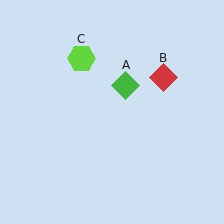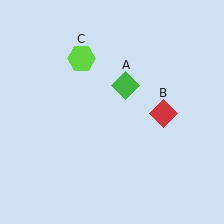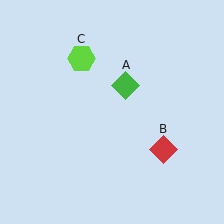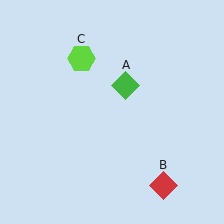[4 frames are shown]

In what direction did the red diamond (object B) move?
The red diamond (object B) moved down.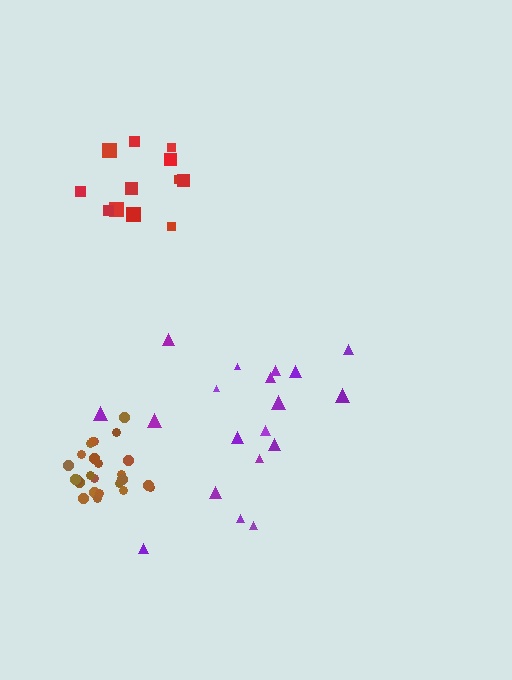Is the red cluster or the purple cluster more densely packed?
Red.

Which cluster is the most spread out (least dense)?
Purple.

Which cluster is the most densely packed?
Brown.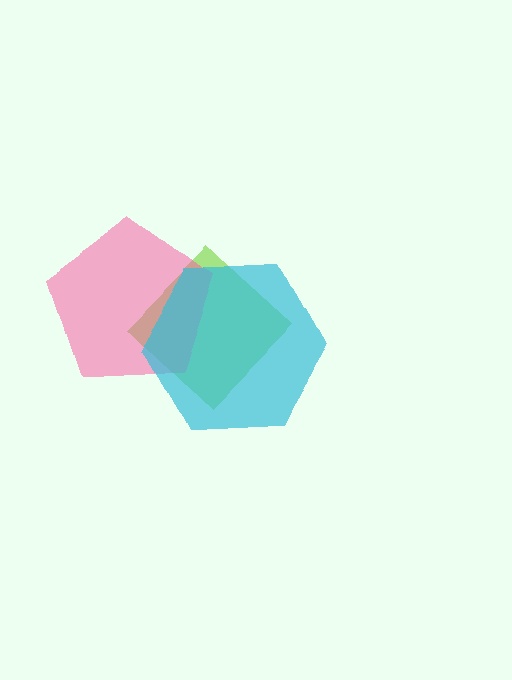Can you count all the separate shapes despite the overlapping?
Yes, there are 3 separate shapes.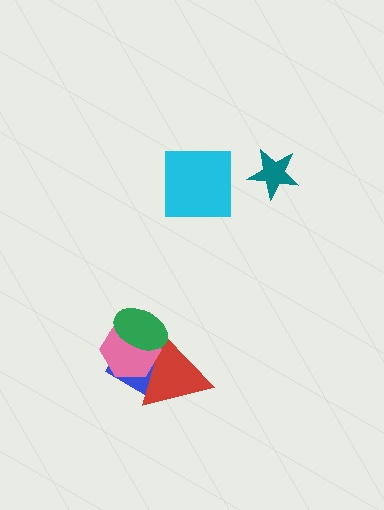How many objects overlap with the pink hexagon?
3 objects overlap with the pink hexagon.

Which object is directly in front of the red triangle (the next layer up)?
The pink hexagon is directly in front of the red triangle.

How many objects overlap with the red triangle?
3 objects overlap with the red triangle.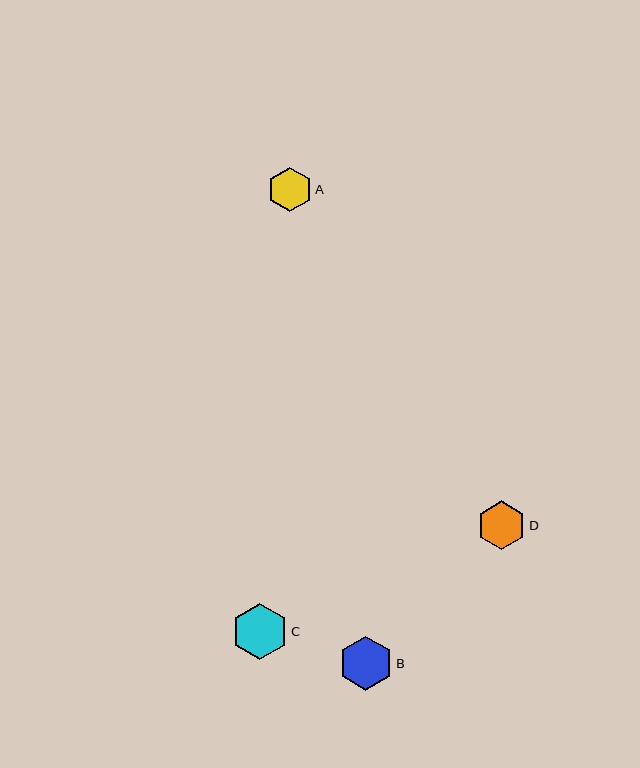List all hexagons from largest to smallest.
From largest to smallest: C, B, D, A.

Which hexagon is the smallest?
Hexagon A is the smallest with a size of approximately 44 pixels.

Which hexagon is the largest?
Hexagon C is the largest with a size of approximately 56 pixels.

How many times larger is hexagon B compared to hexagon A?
Hexagon B is approximately 1.2 times the size of hexagon A.